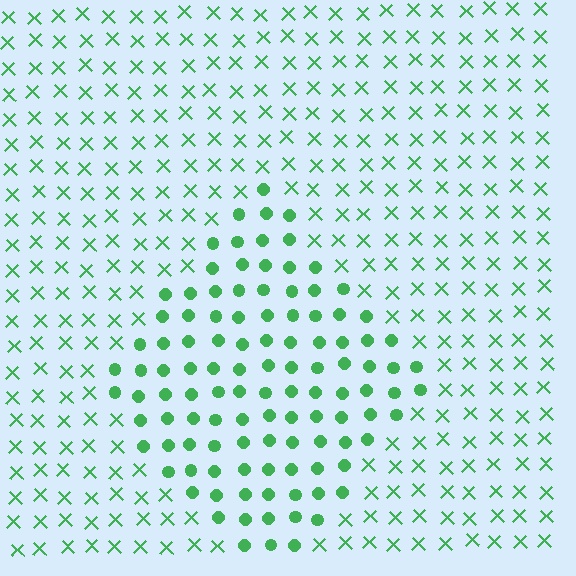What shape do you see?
I see a diamond.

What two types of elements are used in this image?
The image uses circles inside the diamond region and X marks outside it.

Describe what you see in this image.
The image is filled with small green elements arranged in a uniform grid. A diamond-shaped region contains circles, while the surrounding area contains X marks. The boundary is defined purely by the change in element shape.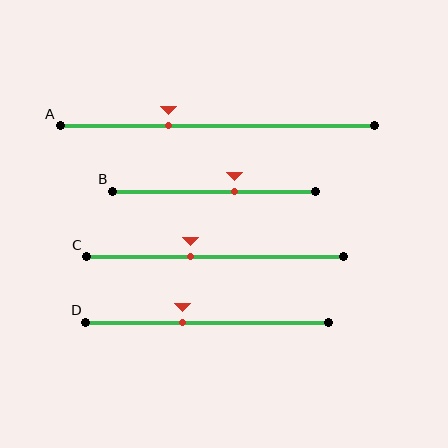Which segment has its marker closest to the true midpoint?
Segment C has its marker closest to the true midpoint.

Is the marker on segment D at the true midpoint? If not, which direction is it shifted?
No, the marker on segment D is shifted to the left by about 10% of the segment length.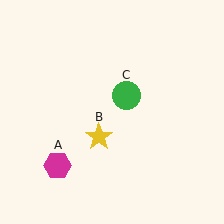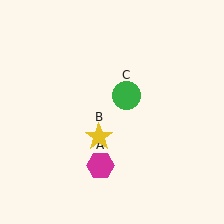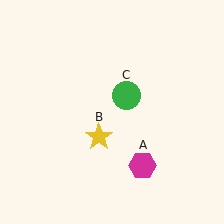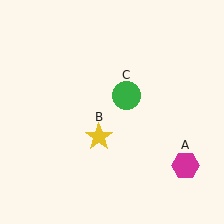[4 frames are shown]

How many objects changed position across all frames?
1 object changed position: magenta hexagon (object A).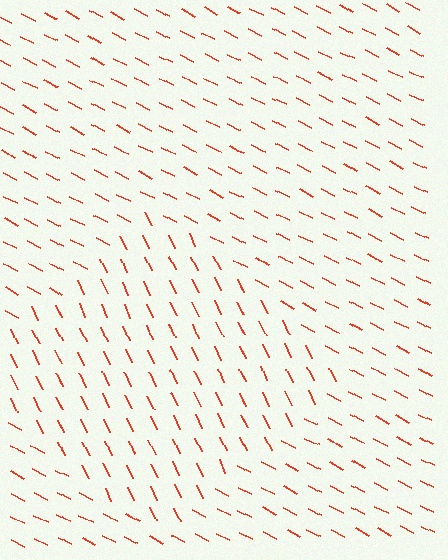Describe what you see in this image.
The image is filled with small red line segments. A diamond region in the image has lines oriented differently from the surrounding lines, creating a visible texture boundary.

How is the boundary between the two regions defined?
The boundary is defined purely by a change in line orientation (approximately 37 degrees difference). All lines are the same color and thickness.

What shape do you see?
I see a diamond.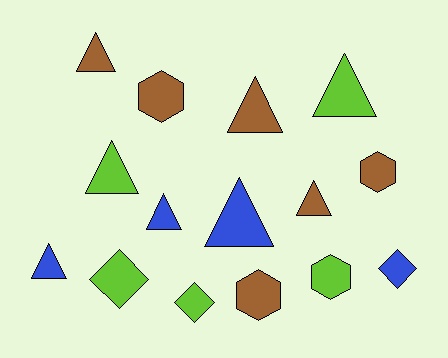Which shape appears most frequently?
Triangle, with 8 objects.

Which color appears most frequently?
Brown, with 6 objects.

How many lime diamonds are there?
There are 2 lime diamonds.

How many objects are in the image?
There are 15 objects.